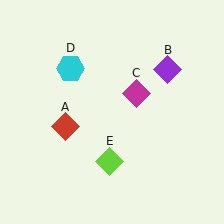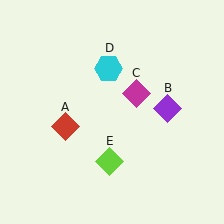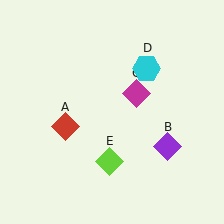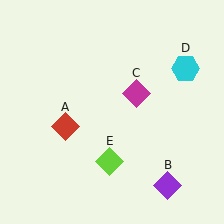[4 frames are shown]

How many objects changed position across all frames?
2 objects changed position: purple diamond (object B), cyan hexagon (object D).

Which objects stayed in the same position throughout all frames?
Red diamond (object A) and magenta diamond (object C) and lime diamond (object E) remained stationary.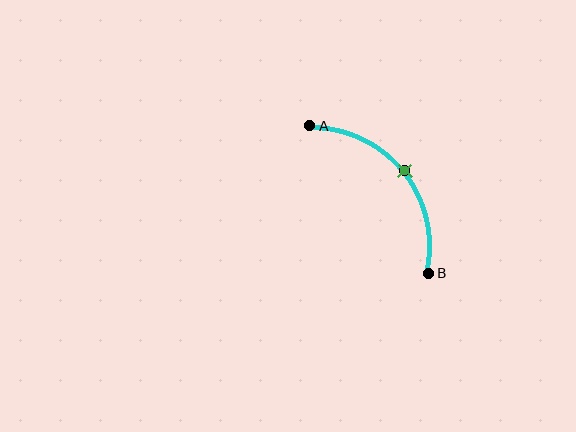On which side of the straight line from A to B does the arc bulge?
The arc bulges above and to the right of the straight line connecting A and B.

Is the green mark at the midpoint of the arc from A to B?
Yes. The green mark lies on the arc at equal arc-length from both A and B — it is the arc midpoint.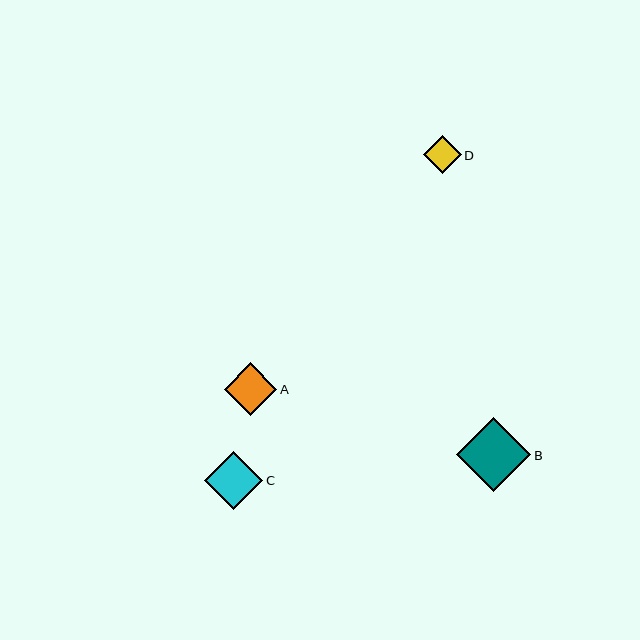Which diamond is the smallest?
Diamond D is the smallest with a size of approximately 38 pixels.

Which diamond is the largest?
Diamond B is the largest with a size of approximately 74 pixels.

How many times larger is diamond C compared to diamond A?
Diamond C is approximately 1.1 times the size of diamond A.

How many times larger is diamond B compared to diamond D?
Diamond B is approximately 2.0 times the size of diamond D.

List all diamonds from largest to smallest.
From largest to smallest: B, C, A, D.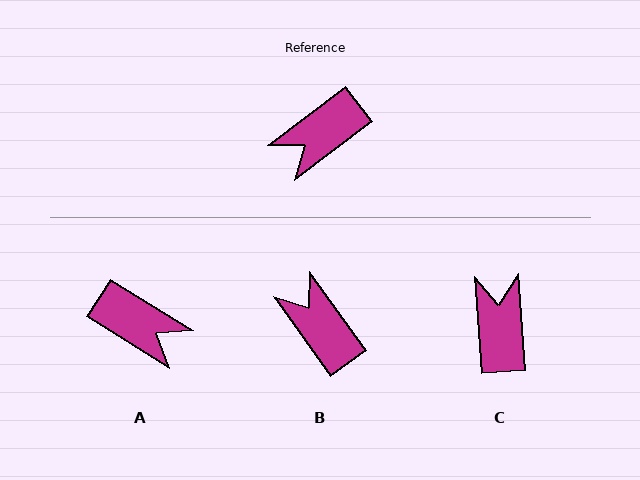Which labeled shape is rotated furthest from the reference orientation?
C, about 123 degrees away.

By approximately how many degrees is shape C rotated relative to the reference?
Approximately 123 degrees clockwise.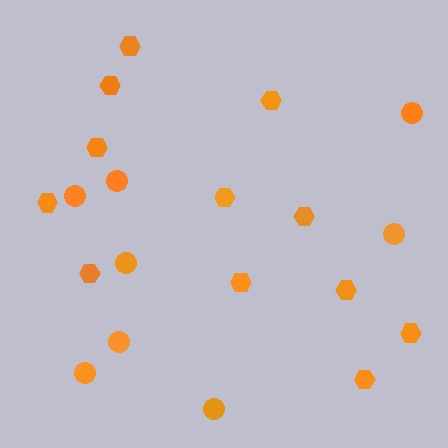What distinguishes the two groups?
There are 2 groups: one group of circles (8) and one group of hexagons (12).